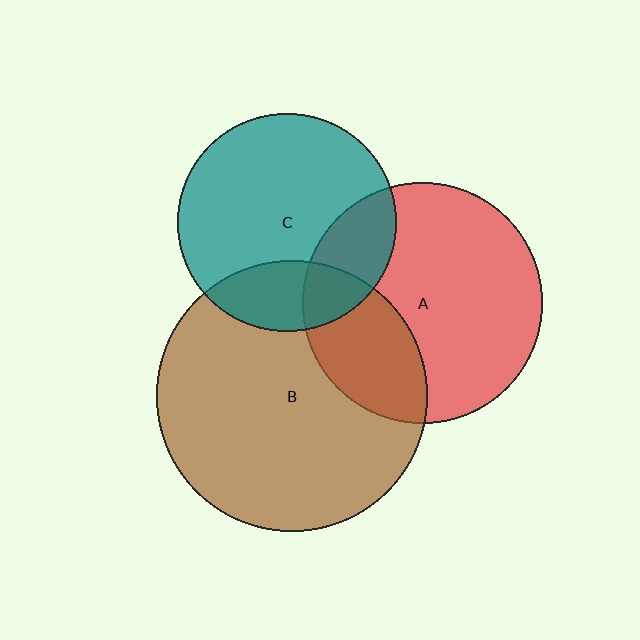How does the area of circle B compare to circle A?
Approximately 1.3 times.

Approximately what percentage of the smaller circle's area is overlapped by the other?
Approximately 20%.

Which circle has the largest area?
Circle B (brown).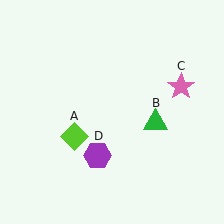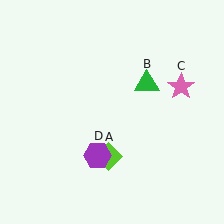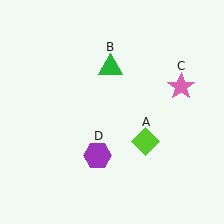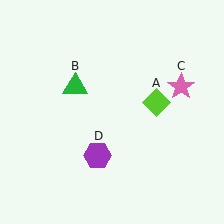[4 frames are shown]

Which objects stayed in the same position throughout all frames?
Pink star (object C) and purple hexagon (object D) remained stationary.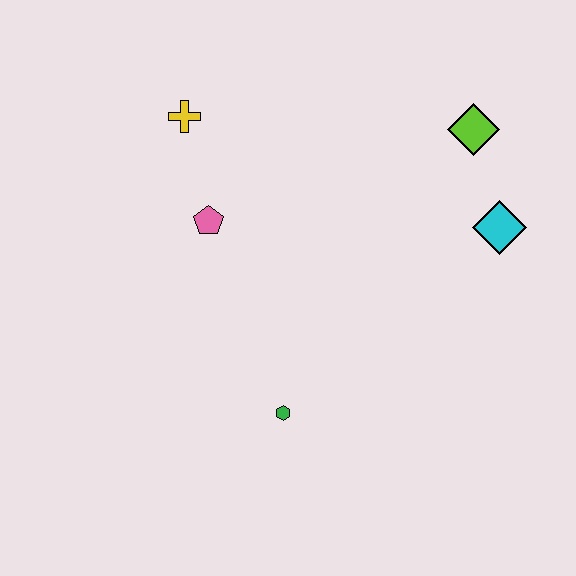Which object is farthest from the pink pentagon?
The cyan diamond is farthest from the pink pentagon.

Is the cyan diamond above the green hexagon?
Yes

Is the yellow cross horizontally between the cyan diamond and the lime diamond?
No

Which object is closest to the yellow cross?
The pink pentagon is closest to the yellow cross.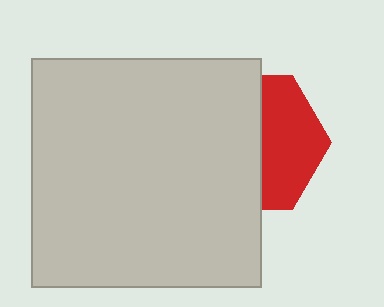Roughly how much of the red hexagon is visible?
A small part of it is visible (roughly 44%).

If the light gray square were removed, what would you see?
You would see the complete red hexagon.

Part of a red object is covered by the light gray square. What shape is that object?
It is a hexagon.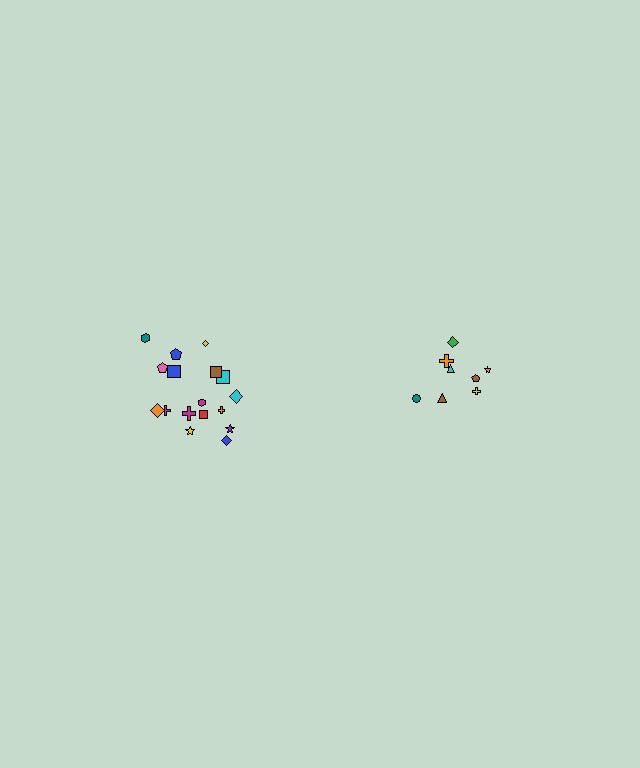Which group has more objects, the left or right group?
The left group.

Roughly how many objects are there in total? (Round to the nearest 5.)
Roughly 25 objects in total.